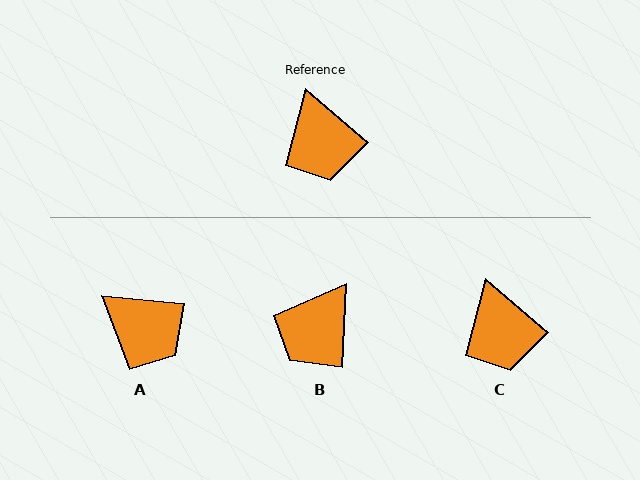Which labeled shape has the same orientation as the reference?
C.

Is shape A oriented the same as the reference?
No, it is off by about 35 degrees.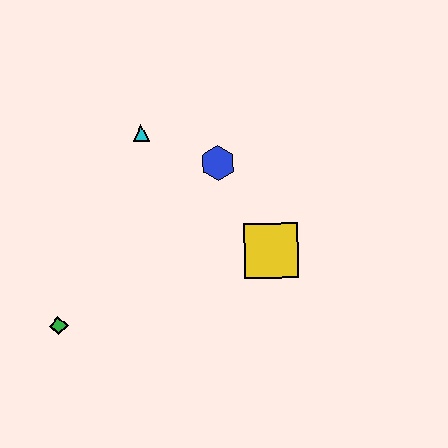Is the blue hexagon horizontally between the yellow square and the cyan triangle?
Yes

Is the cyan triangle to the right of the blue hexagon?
No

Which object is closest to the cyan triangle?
The blue hexagon is closest to the cyan triangle.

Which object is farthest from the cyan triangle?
The green diamond is farthest from the cyan triangle.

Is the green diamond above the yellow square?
No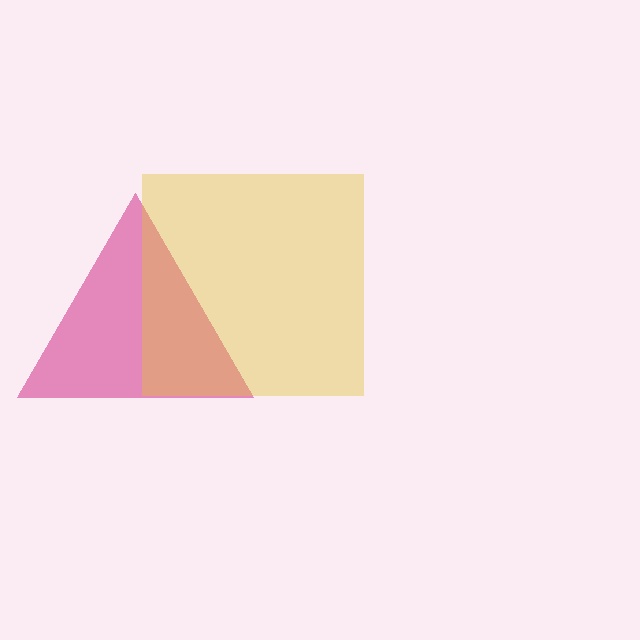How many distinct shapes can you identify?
There are 2 distinct shapes: a magenta triangle, a yellow square.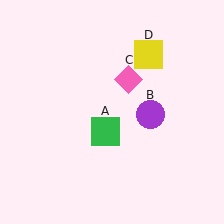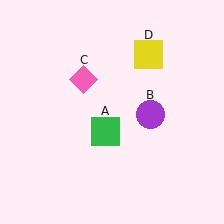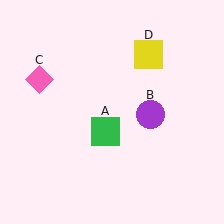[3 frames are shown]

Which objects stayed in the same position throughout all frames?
Green square (object A) and purple circle (object B) and yellow square (object D) remained stationary.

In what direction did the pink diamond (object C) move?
The pink diamond (object C) moved left.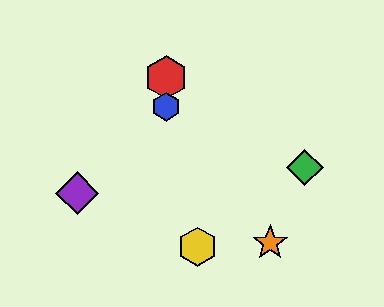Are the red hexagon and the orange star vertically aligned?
No, the red hexagon is at x≈166 and the orange star is at x≈270.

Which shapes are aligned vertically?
The red hexagon, the blue hexagon are aligned vertically.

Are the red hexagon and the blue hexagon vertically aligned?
Yes, both are at x≈166.